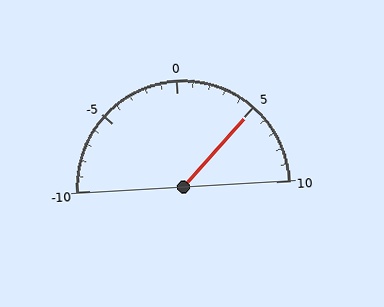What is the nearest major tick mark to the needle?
The nearest major tick mark is 5.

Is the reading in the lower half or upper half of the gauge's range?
The reading is in the upper half of the range (-10 to 10).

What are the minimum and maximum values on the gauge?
The gauge ranges from -10 to 10.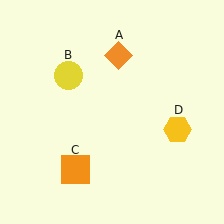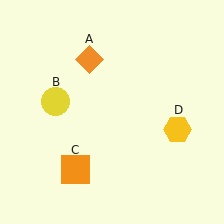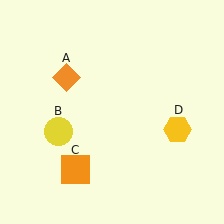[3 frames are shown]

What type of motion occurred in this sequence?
The orange diamond (object A), yellow circle (object B) rotated counterclockwise around the center of the scene.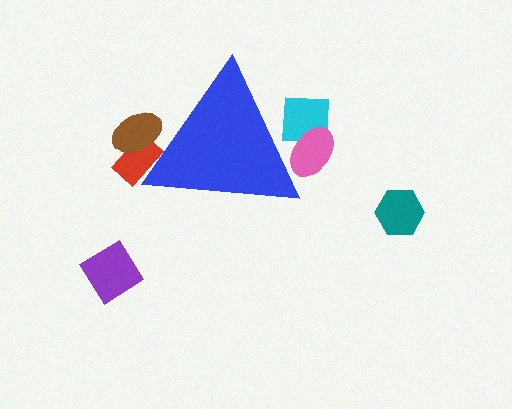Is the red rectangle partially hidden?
Yes, the red rectangle is partially hidden behind the blue triangle.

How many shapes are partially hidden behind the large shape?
4 shapes are partially hidden.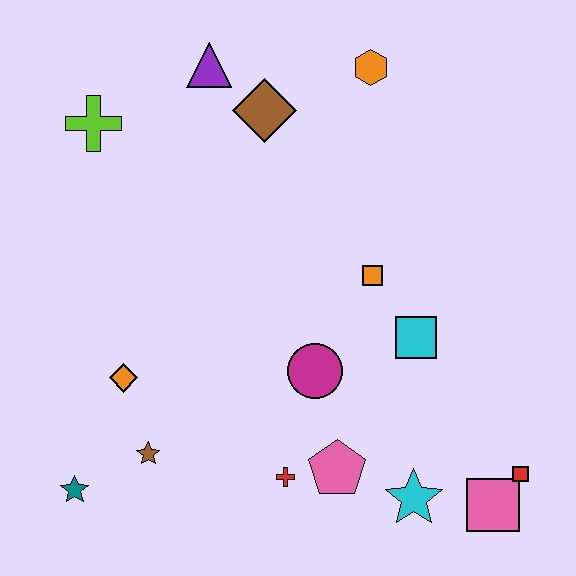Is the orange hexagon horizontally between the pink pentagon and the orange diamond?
No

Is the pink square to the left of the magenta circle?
No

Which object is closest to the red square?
The pink square is closest to the red square.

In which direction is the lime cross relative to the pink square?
The lime cross is to the left of the pink square.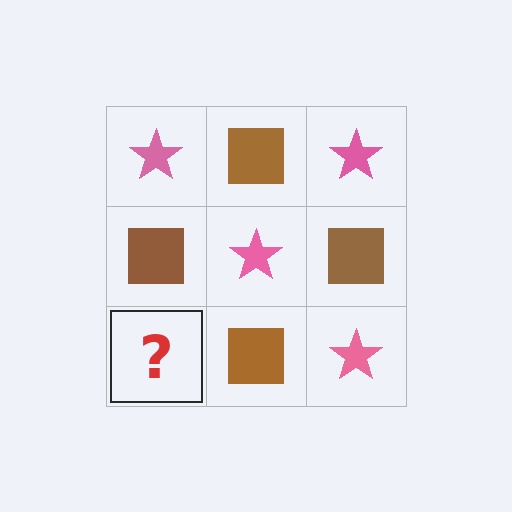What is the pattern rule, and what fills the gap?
The rule is that it alternates pink star and brown square in a checkerboard pattern. The gap should be filled with a pink star.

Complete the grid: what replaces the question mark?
The question mark should be replaced with a pink star.